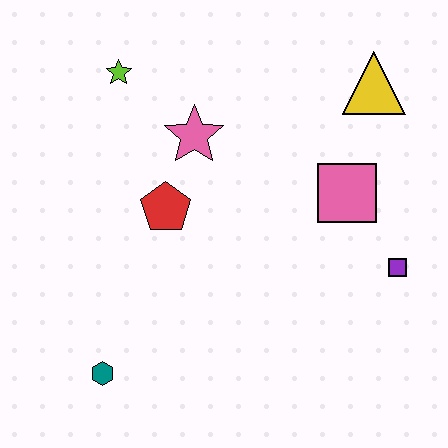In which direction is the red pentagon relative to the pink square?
The red pentagon is to the left of the pink square.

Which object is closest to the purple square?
The pink square is closest to the purple square.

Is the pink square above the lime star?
No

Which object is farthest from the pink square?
The teal hexagon is farthest from the pink square.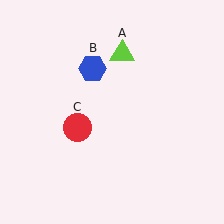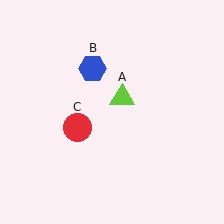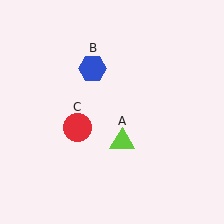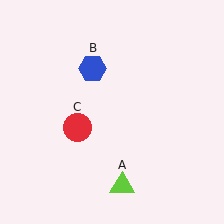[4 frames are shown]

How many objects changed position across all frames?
1 object changed position: lime triangle (object A).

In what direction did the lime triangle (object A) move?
The lime triangle (object A) moved down.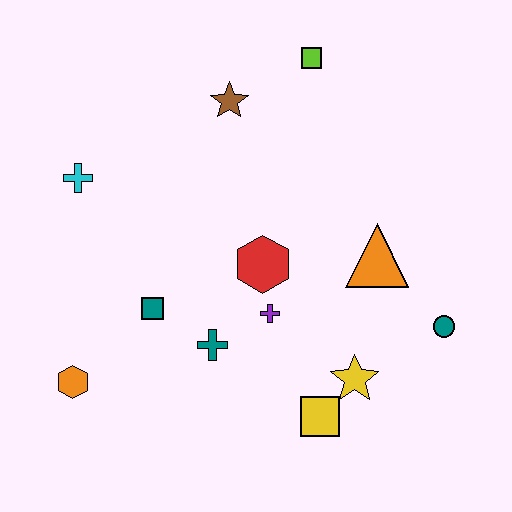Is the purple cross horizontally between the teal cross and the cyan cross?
No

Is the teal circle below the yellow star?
No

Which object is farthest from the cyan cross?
The teal circle is farthest from the cyan cross.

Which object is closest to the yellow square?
The yellow star is closest to the yellow square.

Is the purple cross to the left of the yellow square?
Yes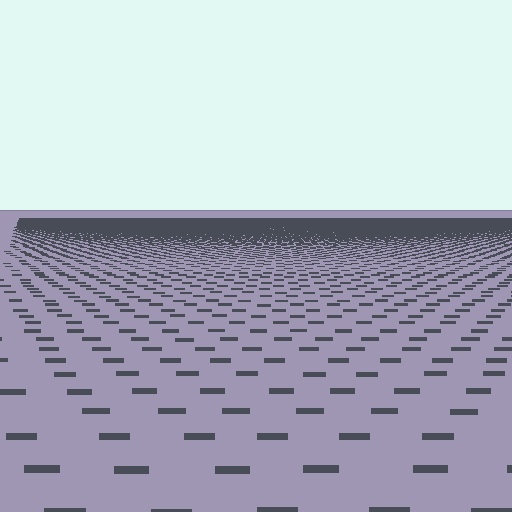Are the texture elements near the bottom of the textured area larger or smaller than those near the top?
Larger. Near the bottom, elements are closer to the viewer and appear at a bigger on-screen size.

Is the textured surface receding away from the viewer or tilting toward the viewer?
The surface is receding away from the viewer. Texture elements get smaller and denser toward the top.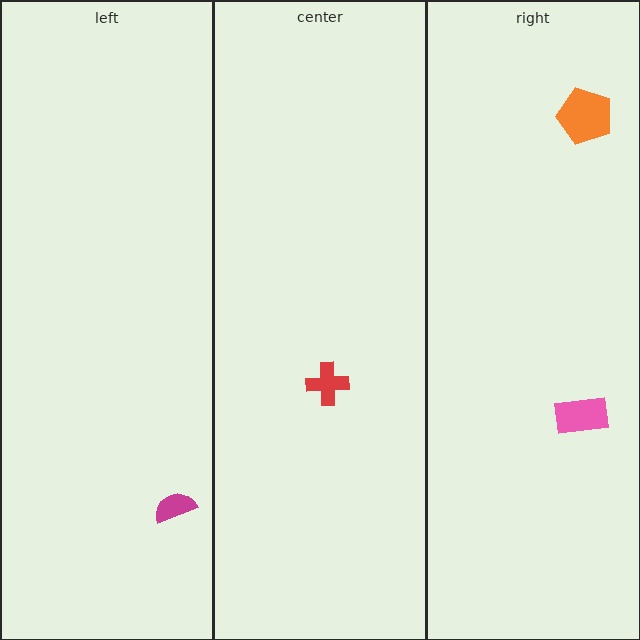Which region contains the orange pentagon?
The right region.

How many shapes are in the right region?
2.